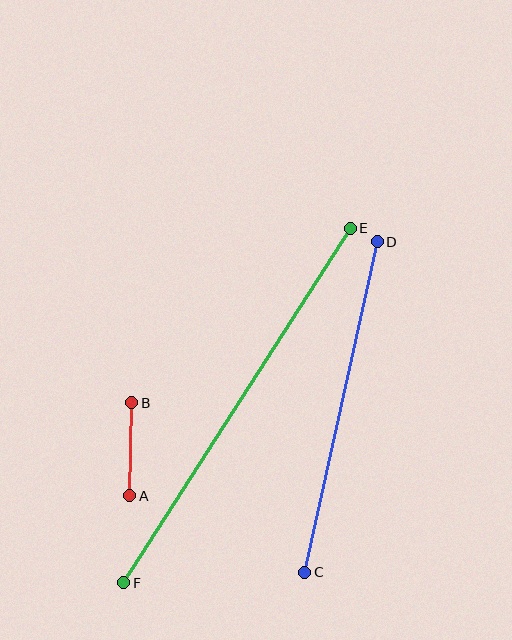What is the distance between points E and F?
The distance is approximately 421 pixels.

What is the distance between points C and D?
The distance is approximately 339 pixels.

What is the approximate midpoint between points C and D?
The midpoint is at approximately (341, 407) pixels.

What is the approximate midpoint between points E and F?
The midpoint is at approximately (237, 405) pixels.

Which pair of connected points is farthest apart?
Points E and F are farthest apart.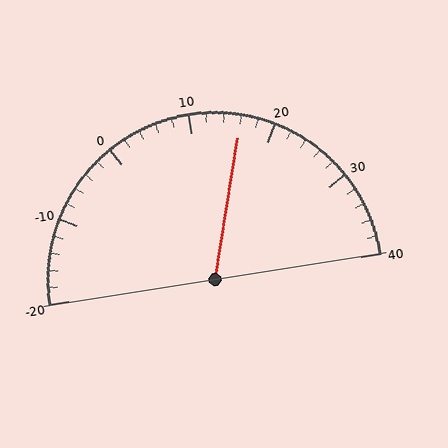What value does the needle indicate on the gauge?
The needle indicates approximately 16.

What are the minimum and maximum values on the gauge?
The gauge ranges from -20 to 40.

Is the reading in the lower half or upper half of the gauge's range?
The reading is in the upper half of the range (-20 to 40).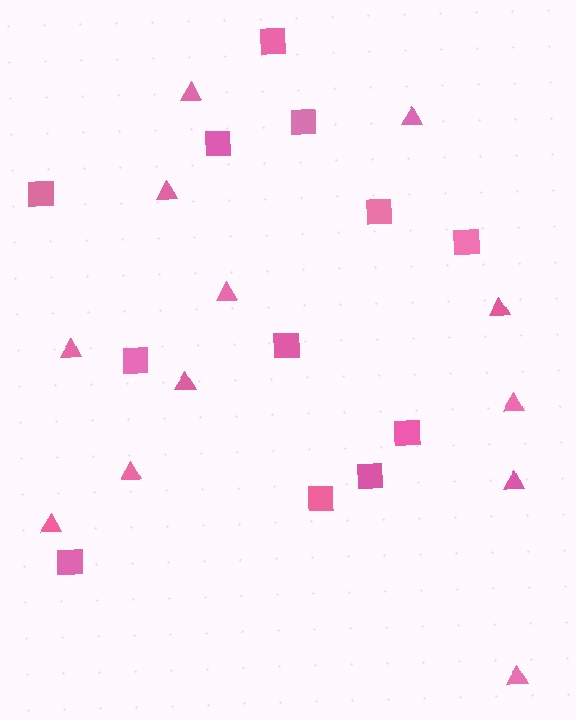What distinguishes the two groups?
There are 2 groups: one group of squares (12) and one group of triangles (12).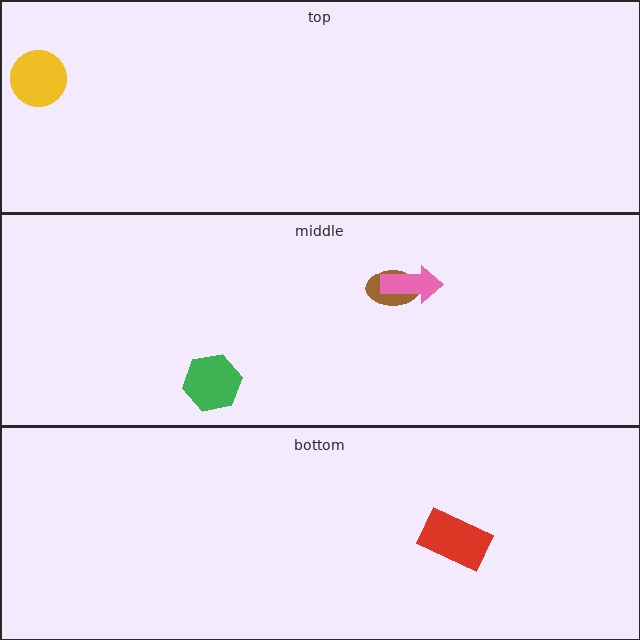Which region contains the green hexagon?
The middle region.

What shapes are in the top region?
The yellow circle.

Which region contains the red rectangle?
The bottom region.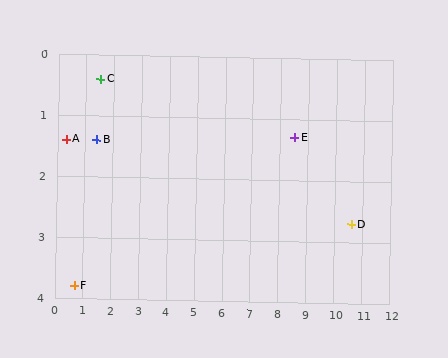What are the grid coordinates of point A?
Point A is at approximately (0.3, 1.4).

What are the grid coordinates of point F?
Point F is at approximately (0.7, 3.8).